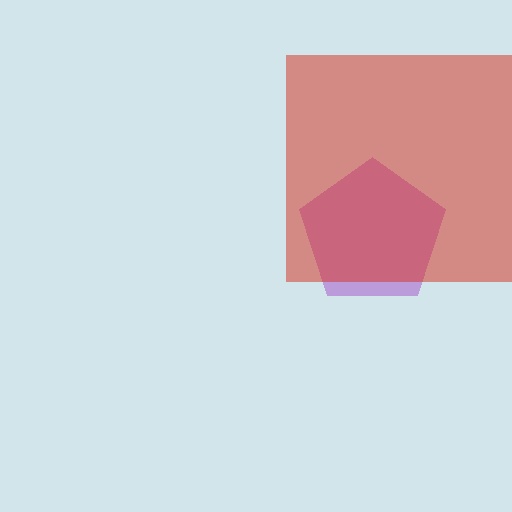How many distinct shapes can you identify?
There are 2 distinct shapes: a purple pentagon, a red square.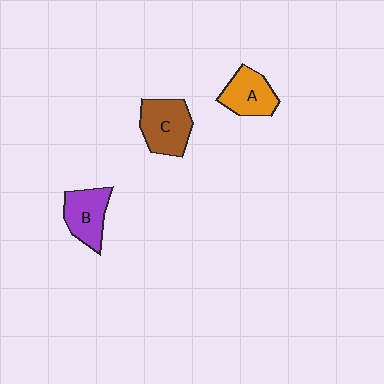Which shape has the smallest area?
Shape A (orange).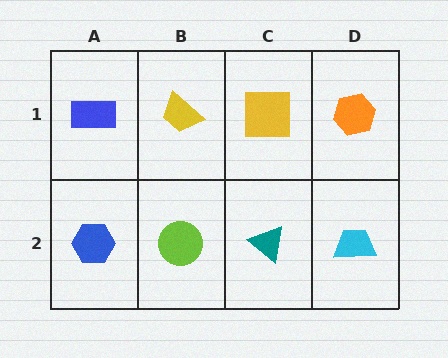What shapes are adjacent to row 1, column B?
A lime circle (row 2, column B), a blue rectangle (row 1, column A), a yellow square (row 1, column C).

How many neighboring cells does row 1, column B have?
3.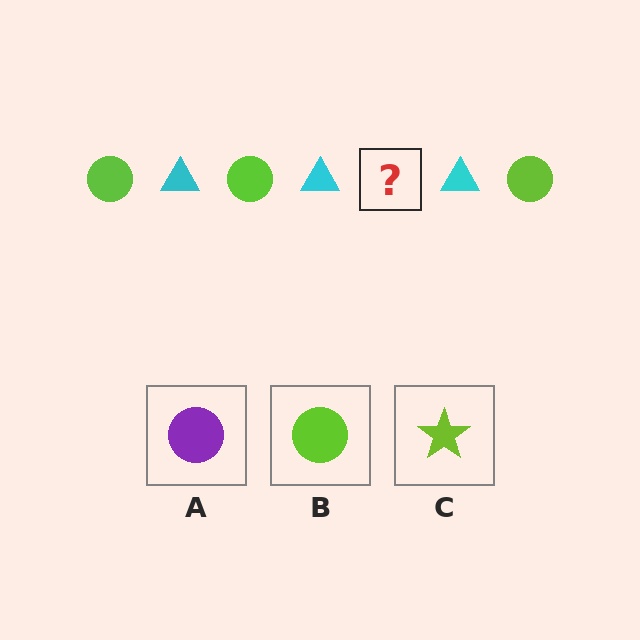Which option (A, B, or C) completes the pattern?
B.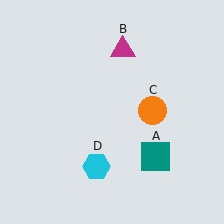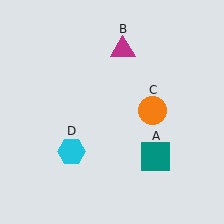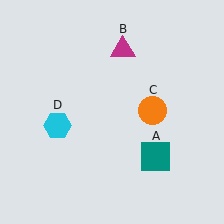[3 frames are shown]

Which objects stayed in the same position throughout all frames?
Teal square (object A) and magenta triangle (object B) and orange circle (object C) remained stationary.